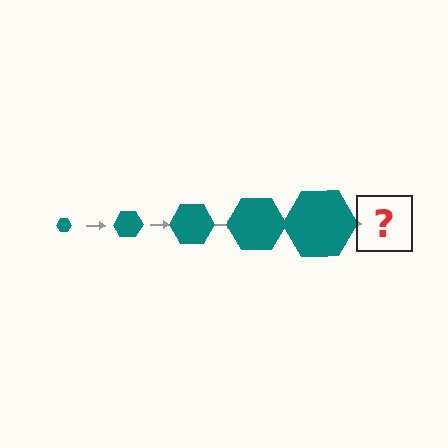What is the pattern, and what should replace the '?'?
The pattern is that the hexagon gets progressively larger each step. The '?' should be a teal hexagon, larger than the previous one.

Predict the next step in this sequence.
The next step is a teal hexagon, larger than the previous one.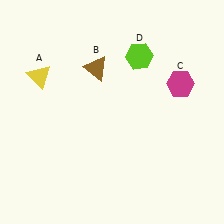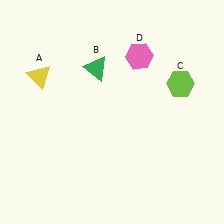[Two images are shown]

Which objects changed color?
B changed from brown to green. C changed from magenta to lime. D changed from lime to pink.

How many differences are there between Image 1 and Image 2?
There are 3 differences between the two images.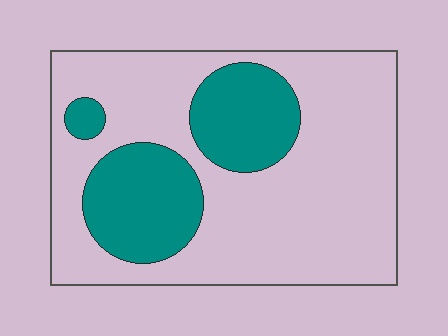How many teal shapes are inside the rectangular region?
3.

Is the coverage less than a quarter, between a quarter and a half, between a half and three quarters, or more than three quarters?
Between a quarter and a half.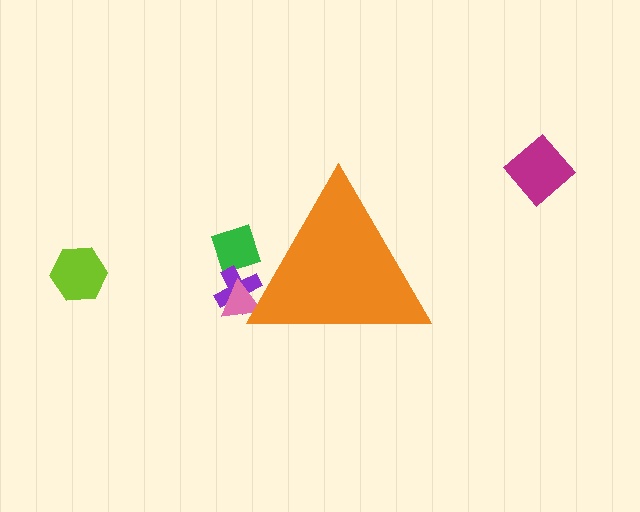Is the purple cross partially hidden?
Yes, the purple cross is partially hidden behind the orange triangle.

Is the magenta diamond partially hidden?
No, the magenta diamond is fully visible.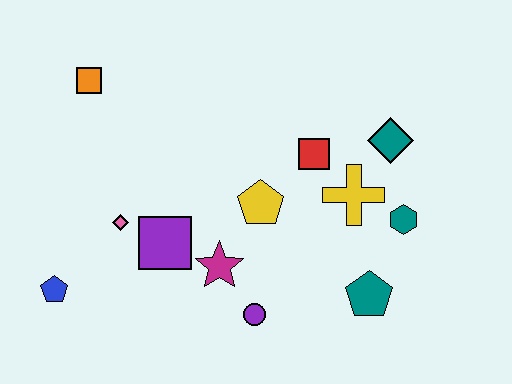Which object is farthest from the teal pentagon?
The orange square is farthest from the teal pentagon.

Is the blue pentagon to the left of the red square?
Yes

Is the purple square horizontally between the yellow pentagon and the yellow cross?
No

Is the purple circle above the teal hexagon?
No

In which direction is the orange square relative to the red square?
The orange square is to the left of the red square.